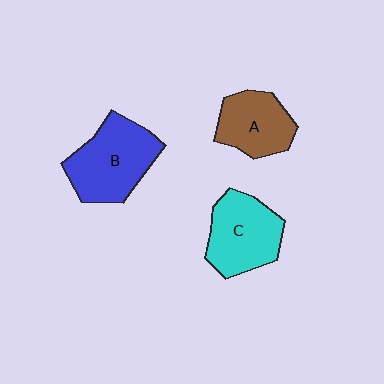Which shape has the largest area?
Shape B (blue).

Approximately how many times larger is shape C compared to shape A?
Approximately 1.2 times.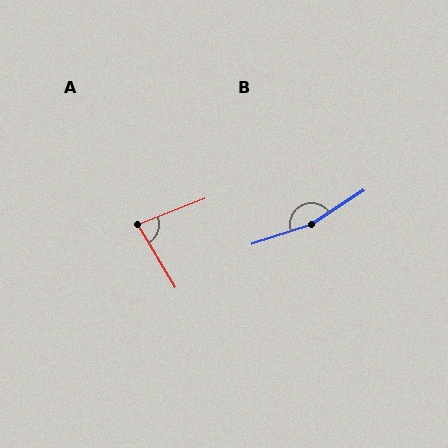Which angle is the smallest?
A, at approximately 81 degrees.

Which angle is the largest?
B, at approximately 165 degrees.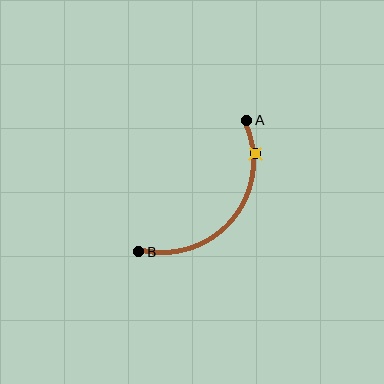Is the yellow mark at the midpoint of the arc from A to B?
No. The yellow mark lies on the arc but is closer to endpoint A. The arc midpoint would be at the point on the curve equidistant along the arc from both A and B.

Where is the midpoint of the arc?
The arc midpoint is the point on the curve farthest from the straight line joining A and B. It sits below and to the right of that line.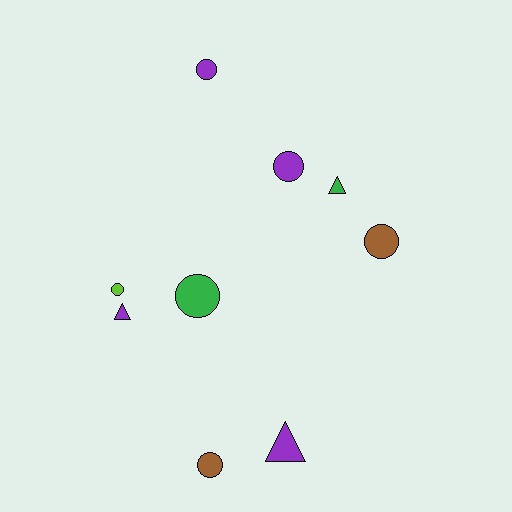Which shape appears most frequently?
Circle, with 6 objects.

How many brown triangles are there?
There are no brown triangles.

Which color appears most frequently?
Purple, with 4 objects.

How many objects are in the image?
There are 9 objects.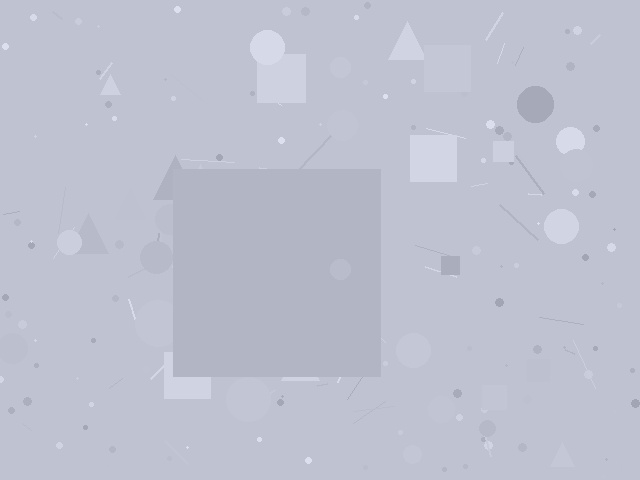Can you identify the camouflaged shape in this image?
The camouflaged shape is a square.